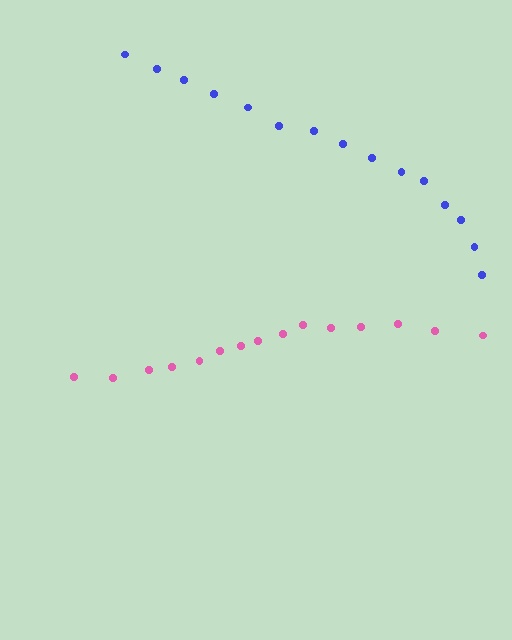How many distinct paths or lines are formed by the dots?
There are 2 distinct paths.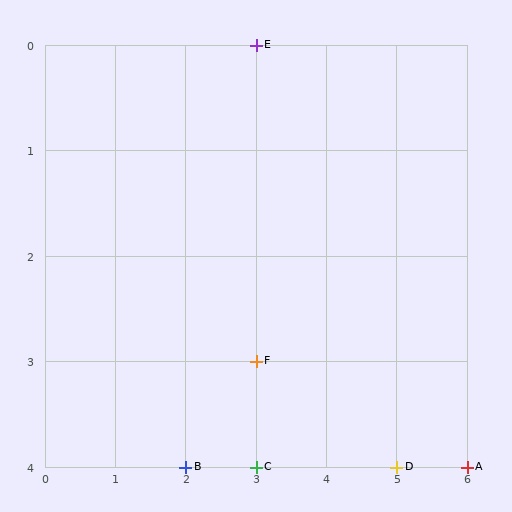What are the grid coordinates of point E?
Point E is at grid coordinates (3, 0).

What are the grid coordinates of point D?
Point D is at grid coordinates (5, 4).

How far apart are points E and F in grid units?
Points E and F are 3 rows apart.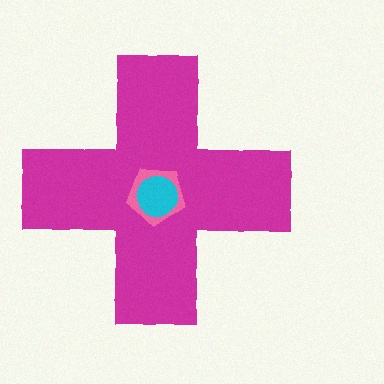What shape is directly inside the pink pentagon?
The cyan circle.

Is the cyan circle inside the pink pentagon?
Yes.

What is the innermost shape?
The cyan circle.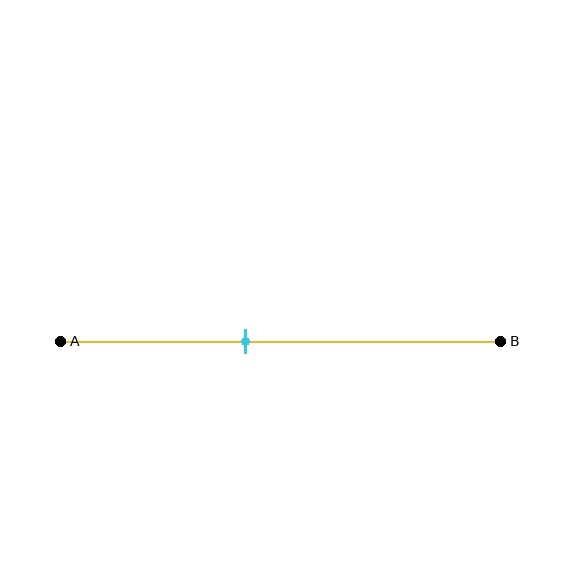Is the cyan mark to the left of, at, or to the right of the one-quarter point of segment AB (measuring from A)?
The cyan mark is to the right of the one-quarter point of segment AB.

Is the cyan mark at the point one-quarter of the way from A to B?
No, the mark is at about 40% from A, not at the 25% one-quarter point.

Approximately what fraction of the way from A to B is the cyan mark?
The cyan mark is approximately 40% of the way from A to B.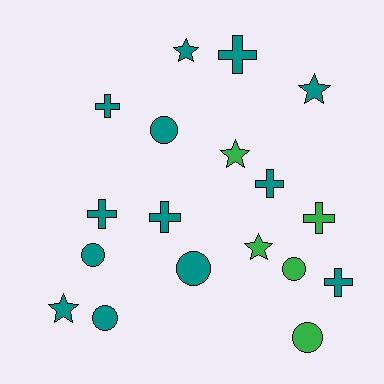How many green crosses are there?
There is 1 green cross.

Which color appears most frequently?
Teal, with 13 objects.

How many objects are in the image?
There are 18 objects.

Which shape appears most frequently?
Cross, with 7 objects.